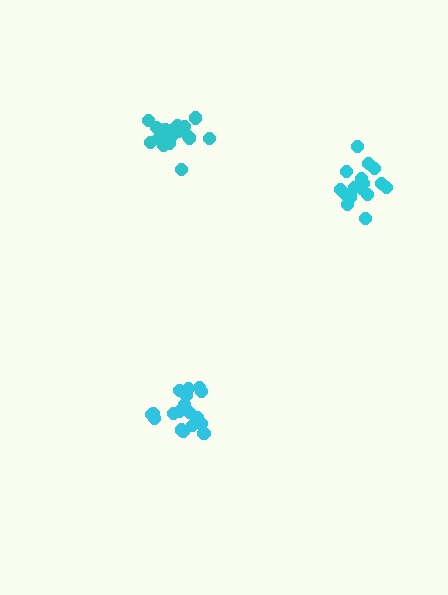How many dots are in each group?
Group 1: 19 dots, Group 2: 17 dots, Group 3: 18 dots (54 total).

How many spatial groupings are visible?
There are 3 spatial groupings.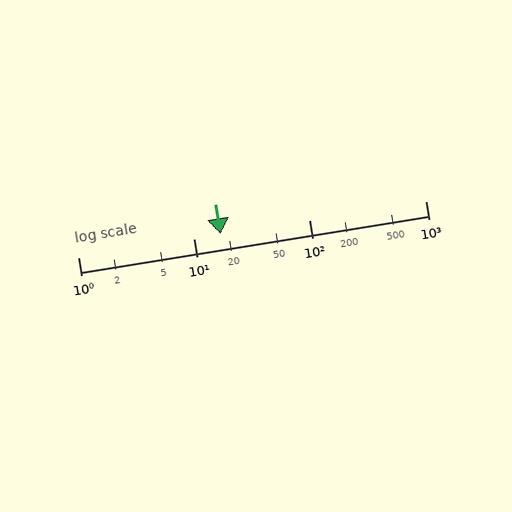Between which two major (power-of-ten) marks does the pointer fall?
The pointer is between 10 and 100.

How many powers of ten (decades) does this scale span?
The scale spans 3 decades, from 1 to 1000.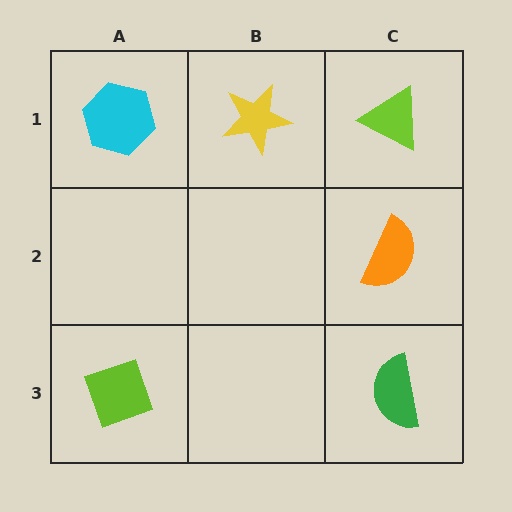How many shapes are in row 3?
2 shapes.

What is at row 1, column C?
A lime triangle.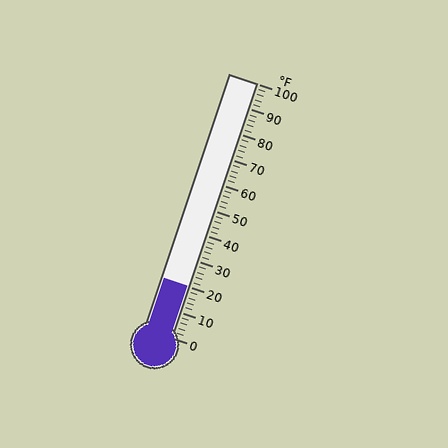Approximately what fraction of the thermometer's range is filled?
The thermometer is filled to approximately 20% of its range.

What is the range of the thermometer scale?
The thermometer scale ranges from 0°F to 100°F.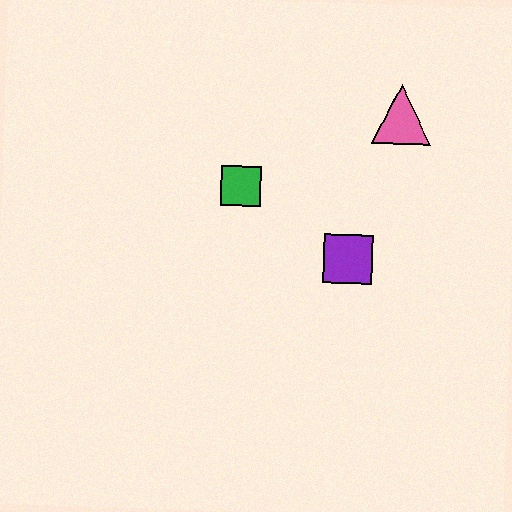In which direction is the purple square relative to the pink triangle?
The purple square is below the pink triangle.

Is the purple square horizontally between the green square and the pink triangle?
Yes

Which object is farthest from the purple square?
The pink triangle is farthest from the purple square.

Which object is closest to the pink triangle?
The purple square is closest to the pink triangle.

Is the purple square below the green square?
Yes